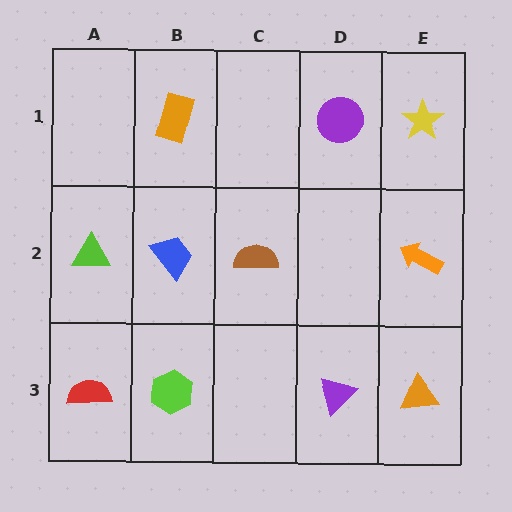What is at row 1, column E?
A yellow star.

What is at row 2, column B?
A blue trapezoid.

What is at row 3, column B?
A lime hexagon.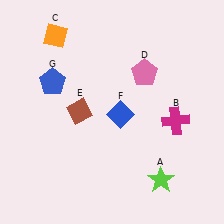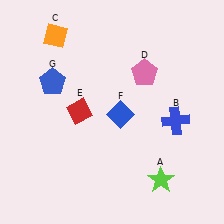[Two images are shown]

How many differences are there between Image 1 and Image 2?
There are 2 differences between the two images.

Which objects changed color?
B changed from magenta to blue. E changed from brown to red.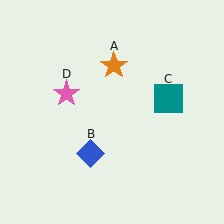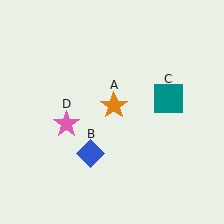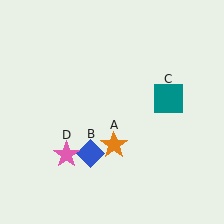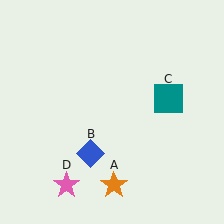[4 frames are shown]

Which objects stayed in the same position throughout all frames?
Blue diamond (object B) and teal square (object C) remained stationary.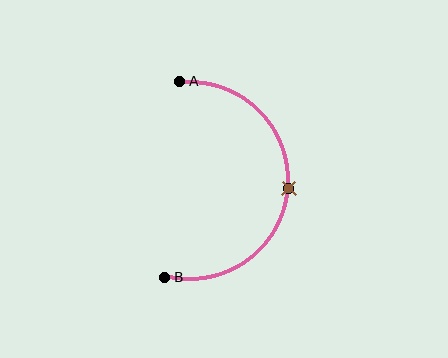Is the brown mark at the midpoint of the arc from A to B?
Yes. The brown mark lies on the arc at equal arc-length from both A and B — it is the arc midpoint.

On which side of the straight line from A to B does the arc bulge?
The arc bulges to the right of the straight line connecting A and B.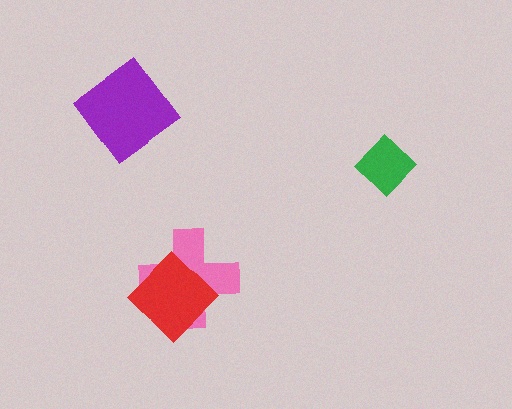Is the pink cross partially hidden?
Yes, it is partially covered by another shape.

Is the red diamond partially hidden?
No, no other shape covers it.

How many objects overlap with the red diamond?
1 object overlaps with the red diamond.